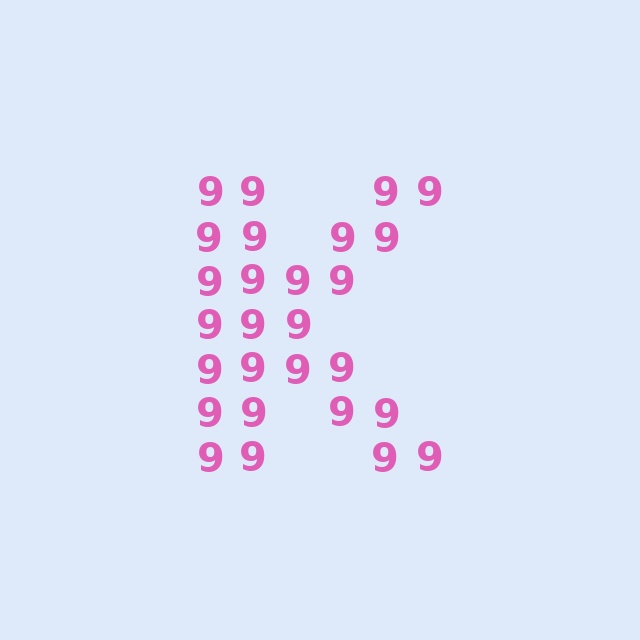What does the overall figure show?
The overall figure shows the letter K.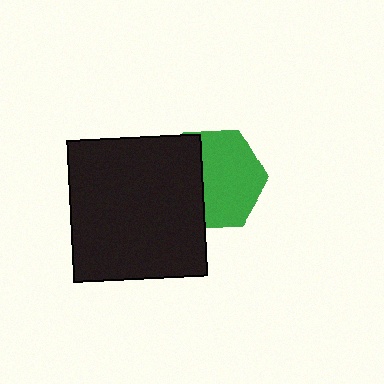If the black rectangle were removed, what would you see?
You would see the complete green hexagon.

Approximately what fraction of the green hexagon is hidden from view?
Roughly 37% of the green hexagon is hidden behind the black rectangle.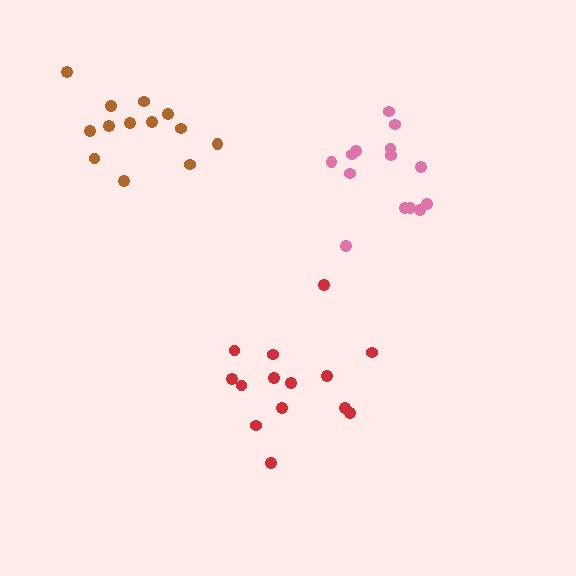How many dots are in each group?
Group 1: 13 dots, Group 2: 14 dots, Group 3: 14 dots (41 total).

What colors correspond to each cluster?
The clusters are colored: brown, red, pink.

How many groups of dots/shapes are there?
There are 3 groups.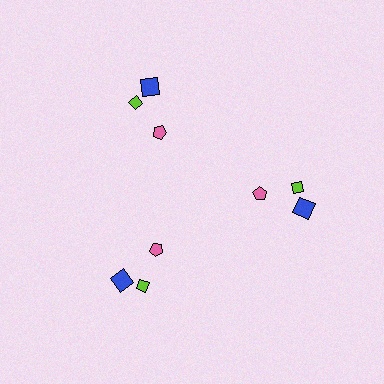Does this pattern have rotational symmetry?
Yes, this pattern has 3-fold rotational symmetry. It looks the same after rotating 120 degrees around the center.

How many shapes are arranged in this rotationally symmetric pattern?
There are 9 shapes, arranged in 3 groups of 3.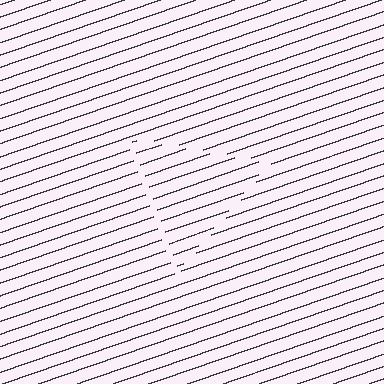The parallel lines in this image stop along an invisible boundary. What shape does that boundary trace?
An illusory triangle. The interior of the shape contains the same grating, shifted by half a period — the contour is defined by the phase discontinuity where line-ends from the inner and outer gratings abut.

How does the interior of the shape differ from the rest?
The interior of the shape contains the same grating, shifted by half a period — the contour is defined by the phase discontinuity where line-ends from the inner and outer gratings abut.